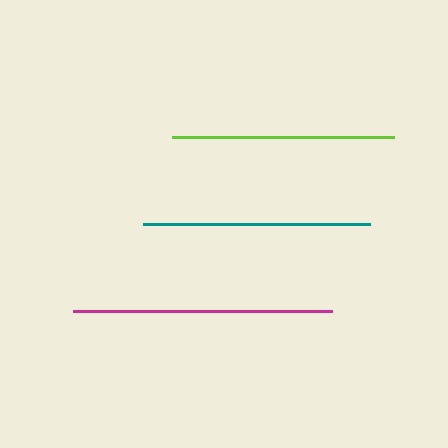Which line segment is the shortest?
The lime line is the shortest at approximately 221 pixels.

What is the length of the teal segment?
The teal segment is approximately 227 pixels long.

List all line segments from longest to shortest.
From longest to shortest: magenta, teal, lime.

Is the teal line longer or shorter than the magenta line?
The magenta line is longer than the teal line.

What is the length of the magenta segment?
The magenta segment is approximately 259 pixels long.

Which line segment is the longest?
The magenta line is the longest at approximately 259 pixels.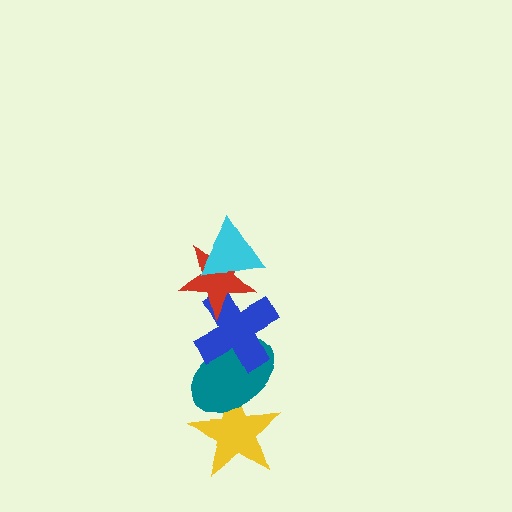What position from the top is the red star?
The red star is 2nd from the top.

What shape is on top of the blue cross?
The red star is on top of the blue cross.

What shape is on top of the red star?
The cyan triangle is on top of the red star.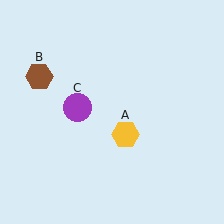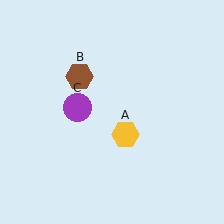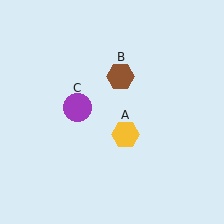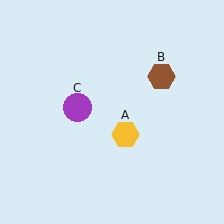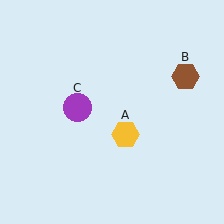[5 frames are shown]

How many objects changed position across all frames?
1 object changed position: brown hexagon (object B).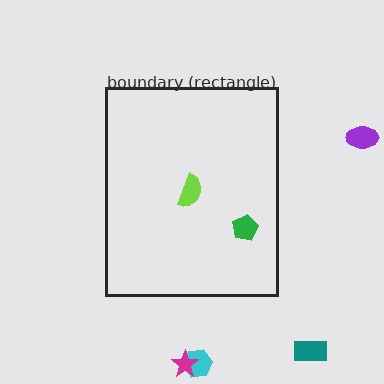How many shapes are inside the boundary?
2 inside, 4 outside.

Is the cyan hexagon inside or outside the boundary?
Outside.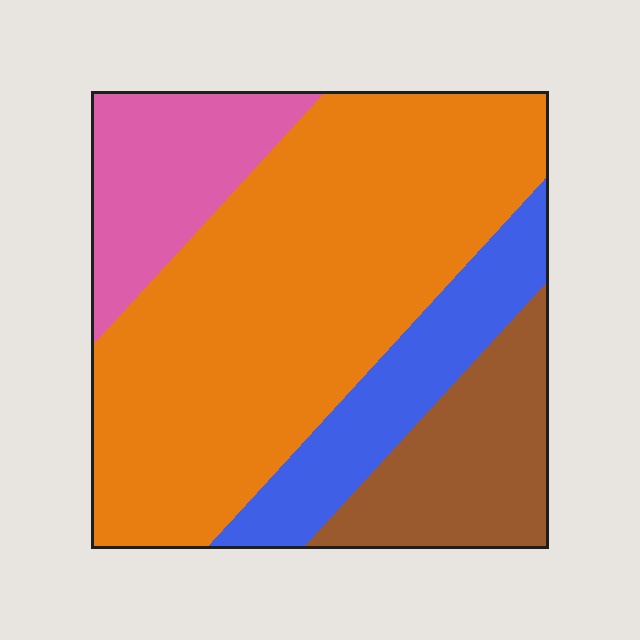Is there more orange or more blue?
Orange.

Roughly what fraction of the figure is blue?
Blue takes up less than a quarter of the figure.